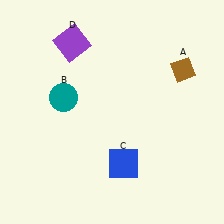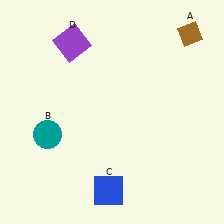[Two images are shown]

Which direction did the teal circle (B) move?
The teal circle (B) moved down.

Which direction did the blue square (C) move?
The blue square (C) moved down.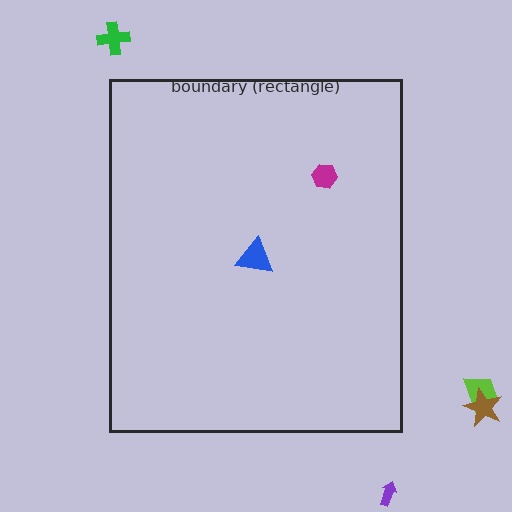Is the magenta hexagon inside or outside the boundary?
Inside.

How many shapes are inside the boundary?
2 inside, 4 outside.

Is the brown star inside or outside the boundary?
Outside.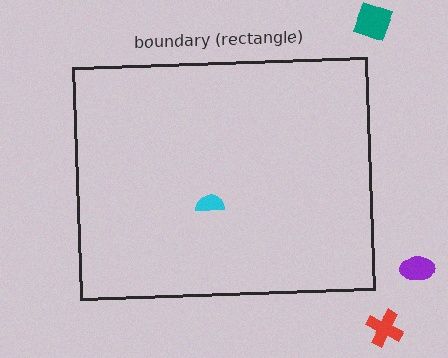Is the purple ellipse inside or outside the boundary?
Outside.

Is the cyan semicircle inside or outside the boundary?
Inside.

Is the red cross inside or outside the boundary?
Outside.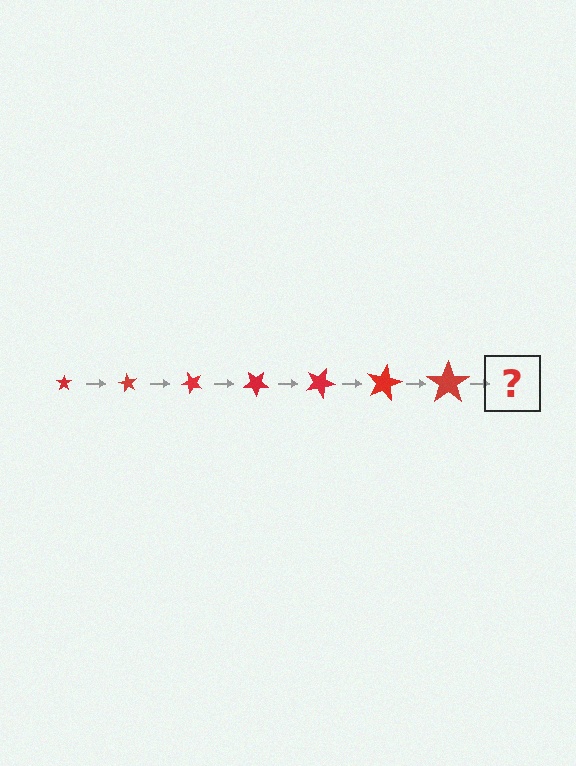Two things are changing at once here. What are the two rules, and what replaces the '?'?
The two rules are that the star grows larger each step and it rotates 60 degrees each step. The '?' should be a star, larger than the previous one and rotated 420 degrees from the start.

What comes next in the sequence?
The next element should be a star, larger than the previous one and rotated 420 degrees from the start.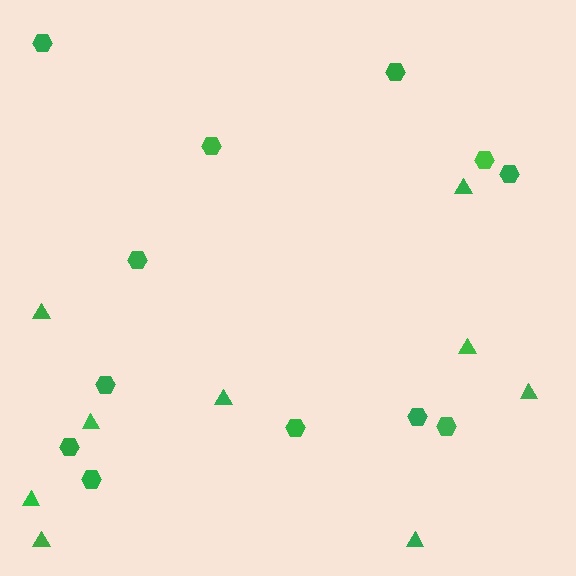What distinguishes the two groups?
There are 2 groups: one group of triangles (9) and one group of hexagons (12).